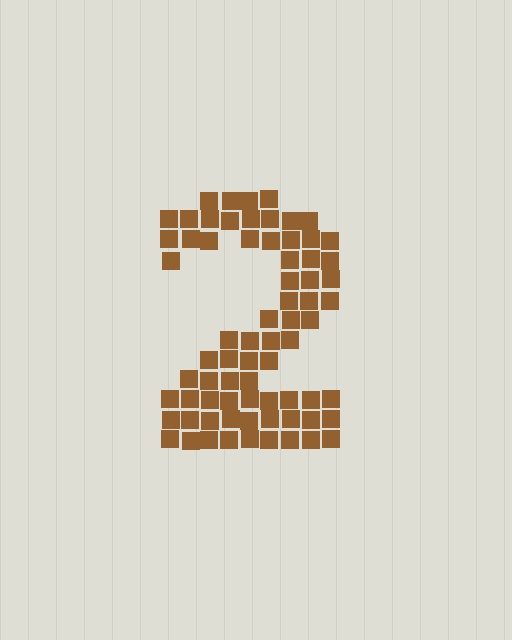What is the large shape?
The large shape is the digit 2.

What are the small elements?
The small elements are squares.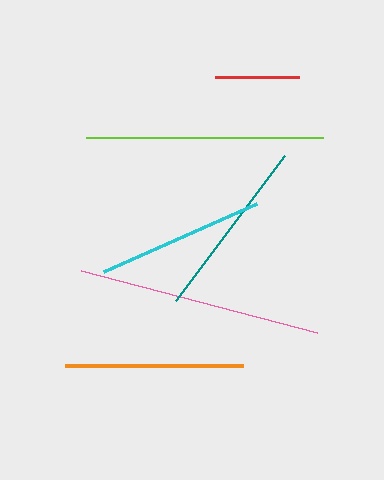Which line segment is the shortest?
The red line is the shortest at approximately 84 pixels.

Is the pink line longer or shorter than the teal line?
The pink line is longer than the teal line.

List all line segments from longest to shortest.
From longest to shortest: pink, lime, teal, orange, cyan, red.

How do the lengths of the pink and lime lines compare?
The pink and lime lines are approximately the same length.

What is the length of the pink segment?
The pink segment is approximately 244 pixels long.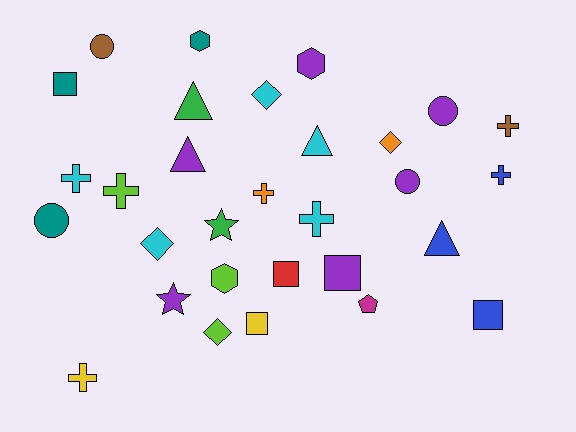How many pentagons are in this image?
There is 1 pentagon.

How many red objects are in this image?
There is 1 red object.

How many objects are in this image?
There are 30 objects.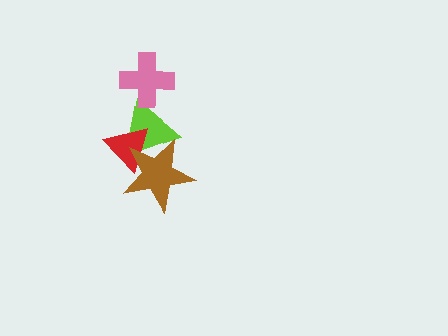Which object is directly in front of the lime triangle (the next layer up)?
The red triangle is directly in front of the lime triangle.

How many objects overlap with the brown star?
2 objects overlap with the brown star.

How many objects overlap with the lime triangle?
3 objects overlap with the lime triangle.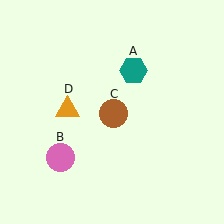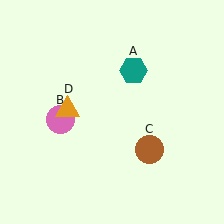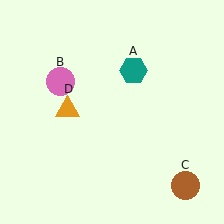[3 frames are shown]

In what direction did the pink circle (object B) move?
The pink circle (object B) moved up.